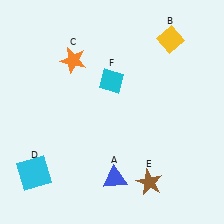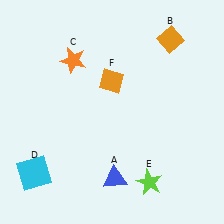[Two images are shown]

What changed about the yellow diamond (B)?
In Image 1, B is yellow. In Image 2, it changed to orange.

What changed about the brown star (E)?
In Image 1, E is brown. In Image 2, it changed to lime.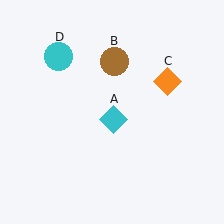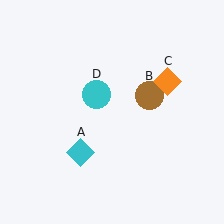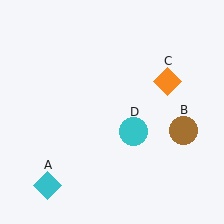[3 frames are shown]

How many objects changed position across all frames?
3 objects changed position: cyan diamond (object A), brown circle (object B), cyan circle (object D).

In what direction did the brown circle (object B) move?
The brown circle (object B) moved down and to the right.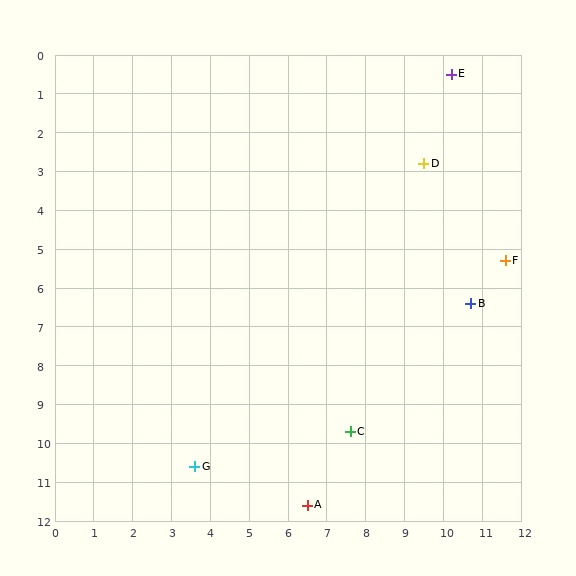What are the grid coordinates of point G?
Point G is at approximately (3.6, 10.6).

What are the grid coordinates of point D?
Point D is at approximately (9.5, 2.8).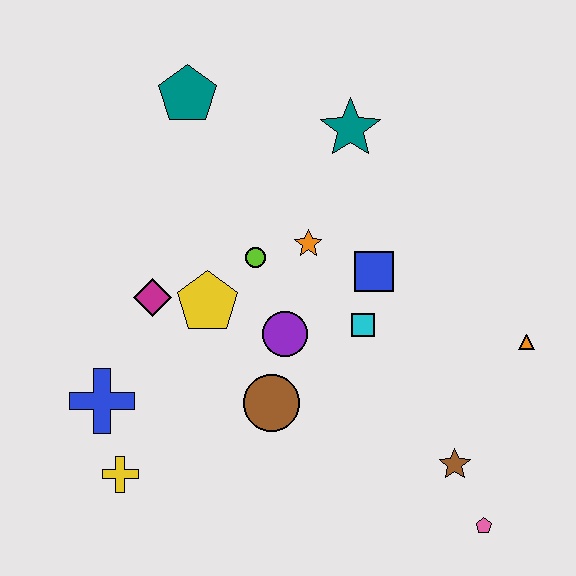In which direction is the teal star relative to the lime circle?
The teal star is above the lime circle.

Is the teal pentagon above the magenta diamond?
Yes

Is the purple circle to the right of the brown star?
No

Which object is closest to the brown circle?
The purple circle is closest to the brown circle.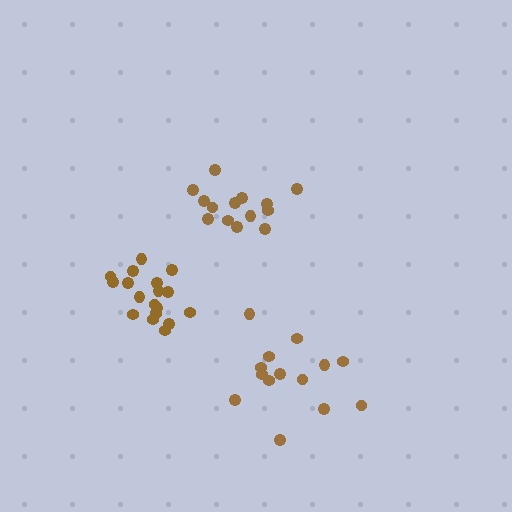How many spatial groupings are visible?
There are 3 spatial groupings.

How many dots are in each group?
Group 1: 18 dots, Group 2: 14 dots, Group 3: 14 dots (46 total).